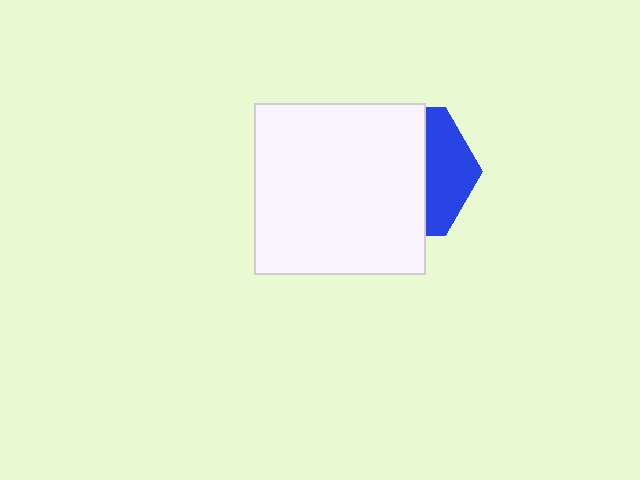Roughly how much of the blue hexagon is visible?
A small part of it is visible (roughly 35%).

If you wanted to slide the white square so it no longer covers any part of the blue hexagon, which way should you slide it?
Slide it left — that is the most direct way to separate the two shapes.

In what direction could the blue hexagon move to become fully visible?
The blue hexagon could move right. That would shift it out from behind the white square entirely.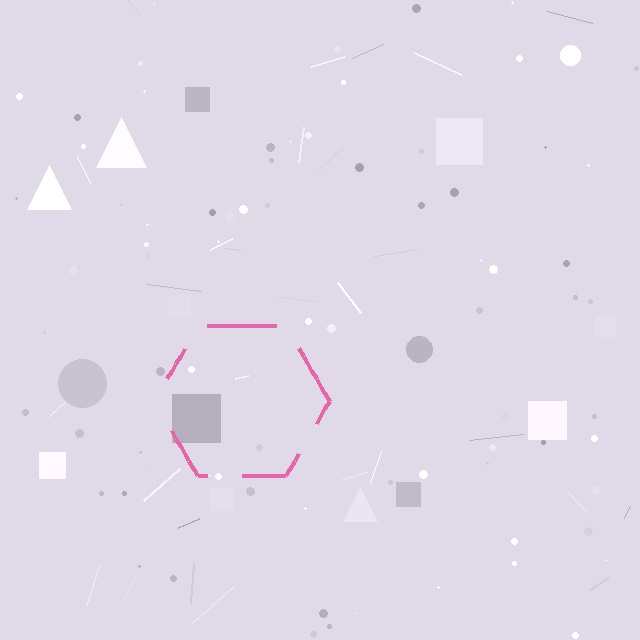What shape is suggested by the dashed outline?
The dashed outline suggests a hexagon.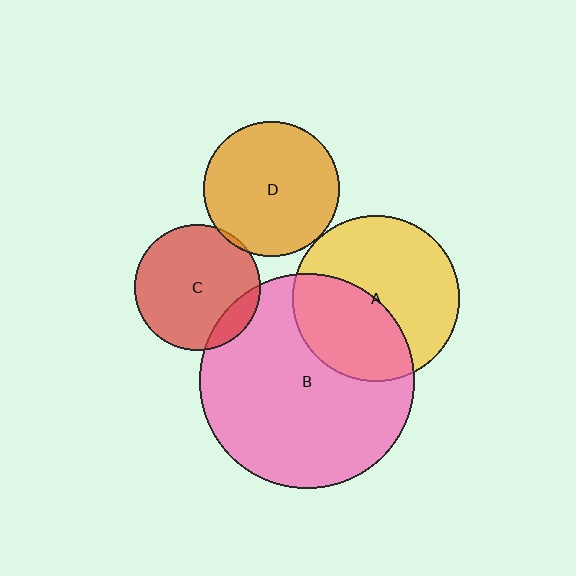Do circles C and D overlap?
Yes.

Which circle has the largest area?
Circle B (pink).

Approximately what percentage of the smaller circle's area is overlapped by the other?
Approximately 5%.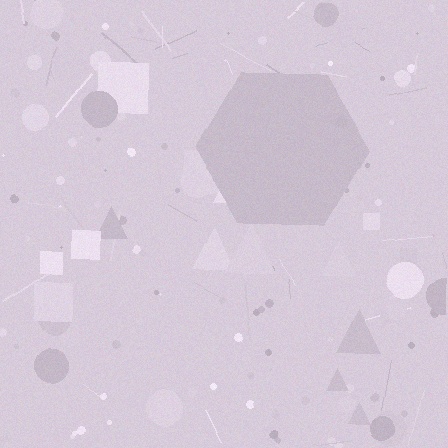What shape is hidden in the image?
A hexagon is hidden in the image.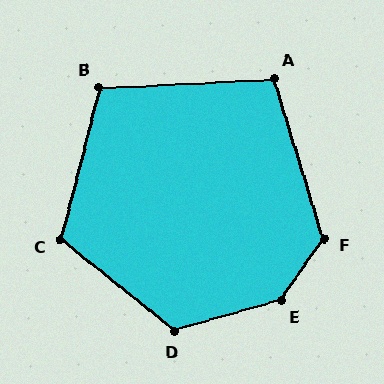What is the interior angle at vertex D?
Approximately 125 degrees (obtuse).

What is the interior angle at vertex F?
Approximately 128 degrees (obtuse).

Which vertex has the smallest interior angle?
A, at approximately 104 degrees.